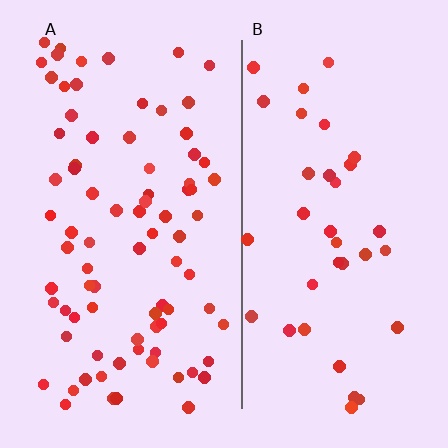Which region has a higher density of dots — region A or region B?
A (the left).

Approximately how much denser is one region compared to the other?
Approximately 2.2× — region A over region B.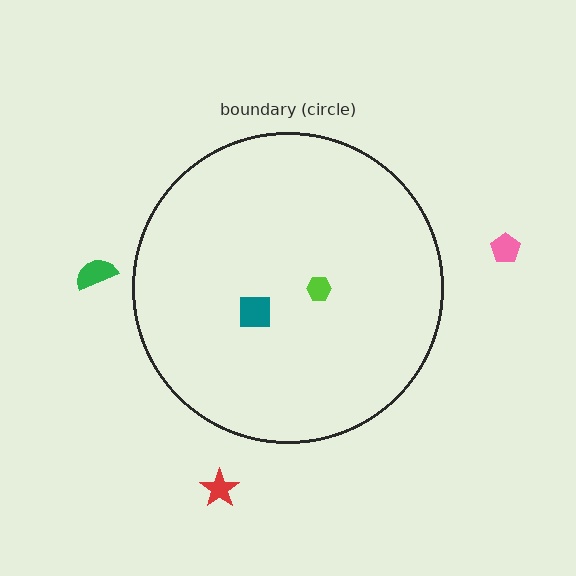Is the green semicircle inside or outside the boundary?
Outside.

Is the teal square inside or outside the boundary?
Inside.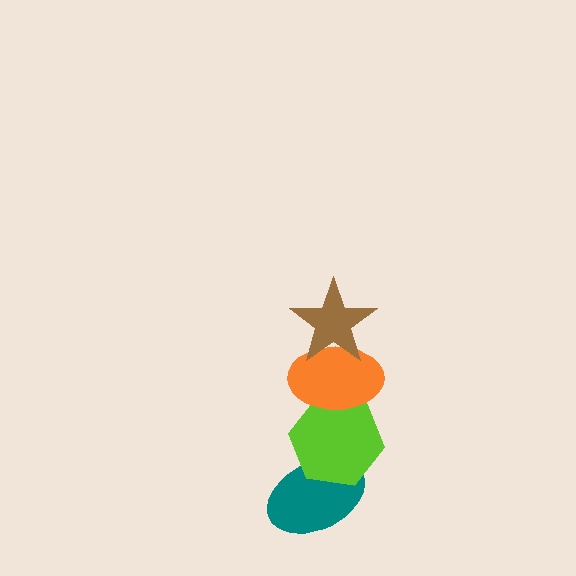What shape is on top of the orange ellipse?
The brown star is on top of the orange ellipse.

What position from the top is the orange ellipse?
The orange ellipse is 2nd from the top.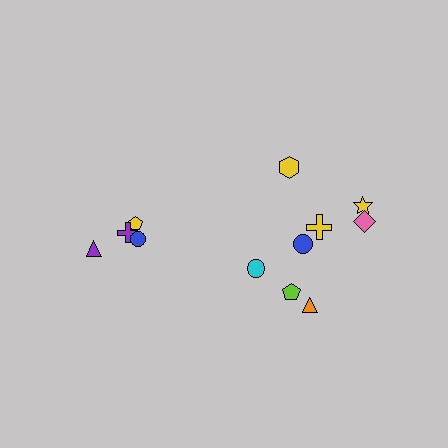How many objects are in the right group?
There are 8 objects.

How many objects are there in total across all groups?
There are 12 objects.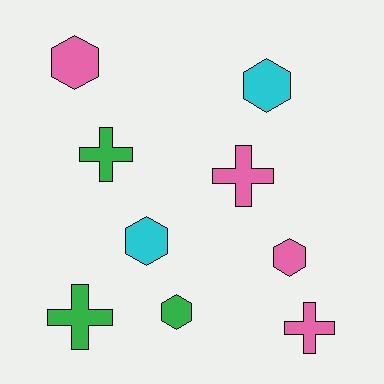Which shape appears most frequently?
Hexagon, with 5 objects.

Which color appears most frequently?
Pink, with 4 objects.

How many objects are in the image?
There are 9 objects.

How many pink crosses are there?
There are 2 pink crosses.